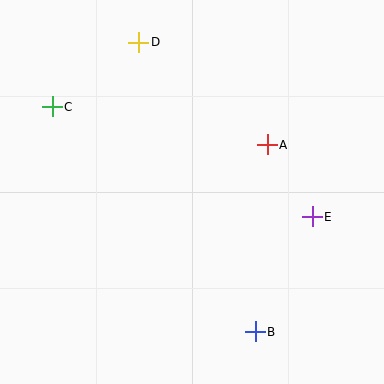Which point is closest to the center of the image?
Point A at (267, 145) is closest to the center.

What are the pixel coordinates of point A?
Point A is at (267, 145).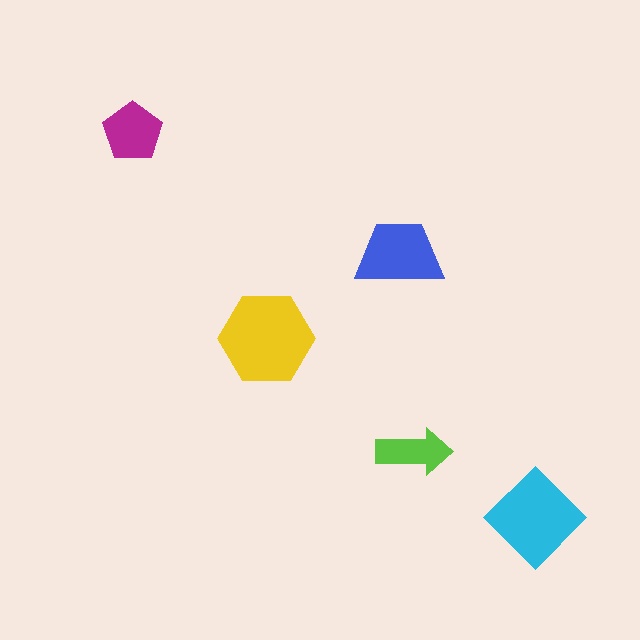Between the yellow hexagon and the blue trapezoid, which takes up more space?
The yellow hexagon.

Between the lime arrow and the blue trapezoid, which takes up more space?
The blue trapezoid.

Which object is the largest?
The yellow hexagon.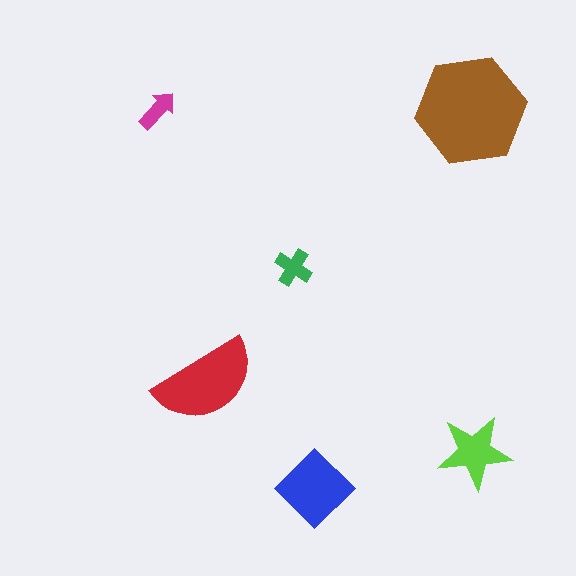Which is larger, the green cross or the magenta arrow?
The green cross.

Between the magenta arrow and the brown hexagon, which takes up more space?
The brown hexagon.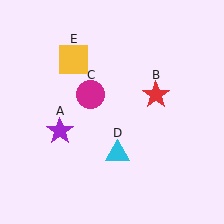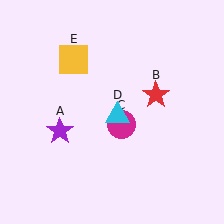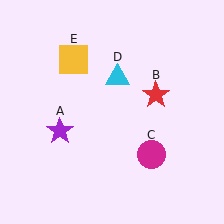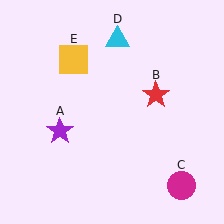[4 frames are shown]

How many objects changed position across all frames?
2 objects changed position: magenta circle (object C), cyan triangle (object D).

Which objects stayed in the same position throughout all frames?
Purple star (object A) and red star (object B) and yellow square (object E) remained stationary.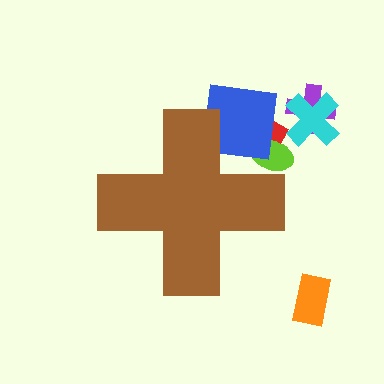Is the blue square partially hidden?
Yes, the blue square is partially hidden behind the brown cross.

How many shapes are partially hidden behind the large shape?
3 shapes are partially hidden.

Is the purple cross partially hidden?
No, the purple cross is fully visible.